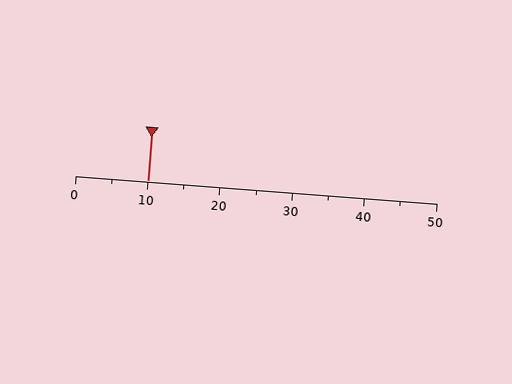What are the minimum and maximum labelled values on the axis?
The axis runs from 0 to 50.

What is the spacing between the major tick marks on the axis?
The major ticks are spaced 10 apart.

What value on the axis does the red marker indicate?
The marker indicates approximately 10.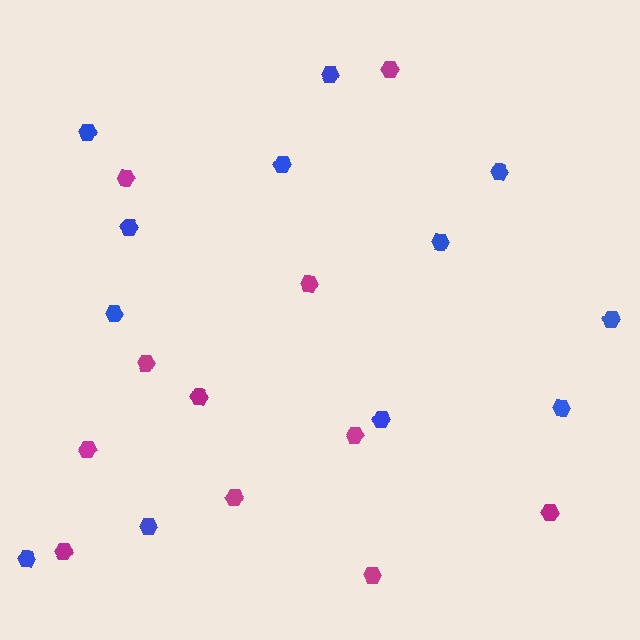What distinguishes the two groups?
There are 2 groups: one group of blue hexagons (12) and one group of magenta hexagons (11).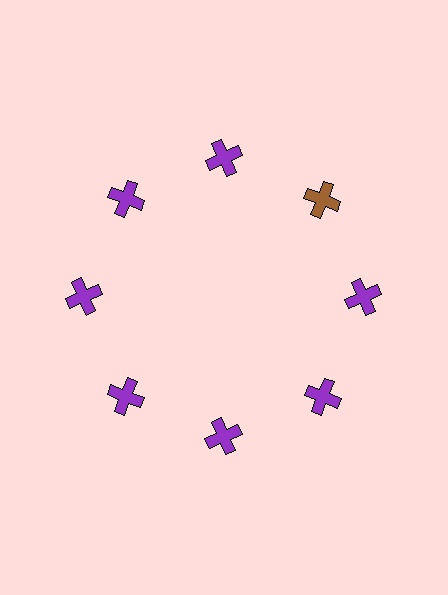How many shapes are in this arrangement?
There are 8 shapes arranged in a ring pattern.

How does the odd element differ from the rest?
It has a different color: brown instead of purple.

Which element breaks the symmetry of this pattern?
The brown cross at roughly the 2 o'clock position breaks the symmetry. All other shapes are purple crosses.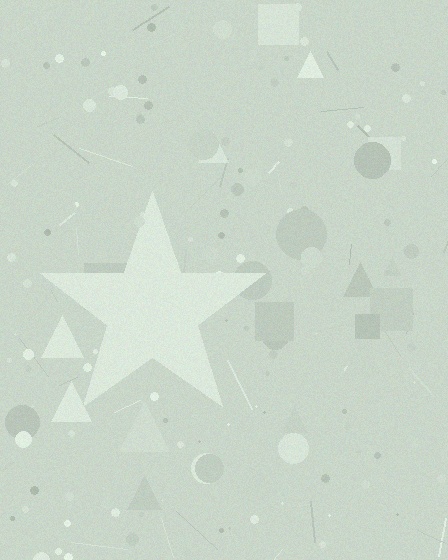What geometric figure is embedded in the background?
A star is embedded in the background.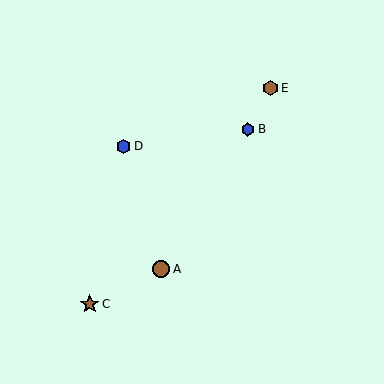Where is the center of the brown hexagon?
The center of the brown hexagon is at (270, 88).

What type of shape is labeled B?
Shape B is a blue hexagon.